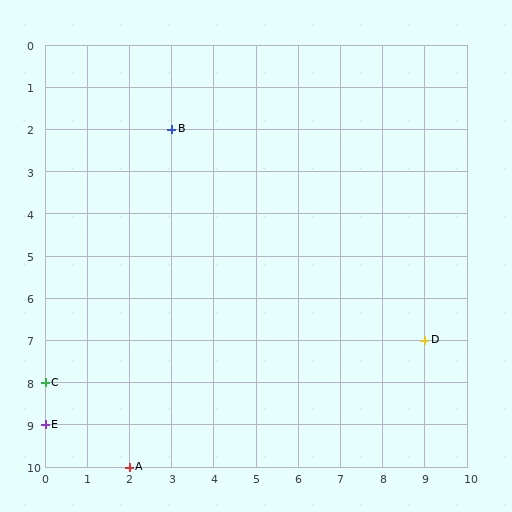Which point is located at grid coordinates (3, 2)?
Point B is at (3, 2).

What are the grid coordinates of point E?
Point E is at grid coordinates (0, 9).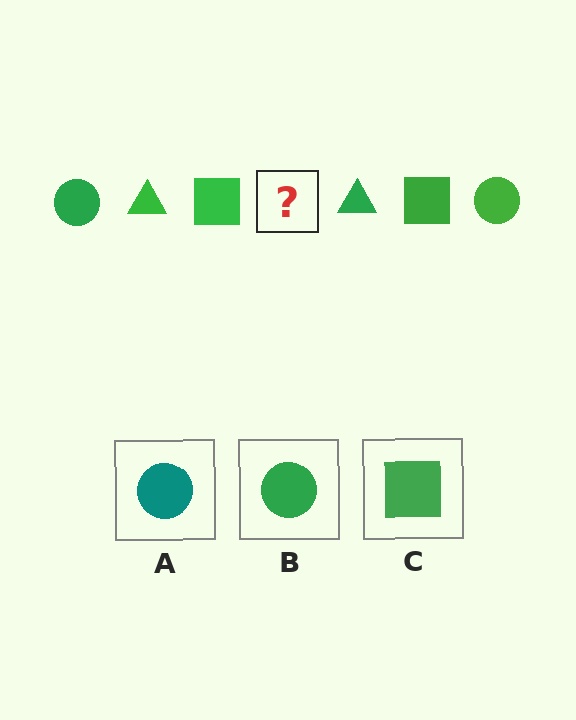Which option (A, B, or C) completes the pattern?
B.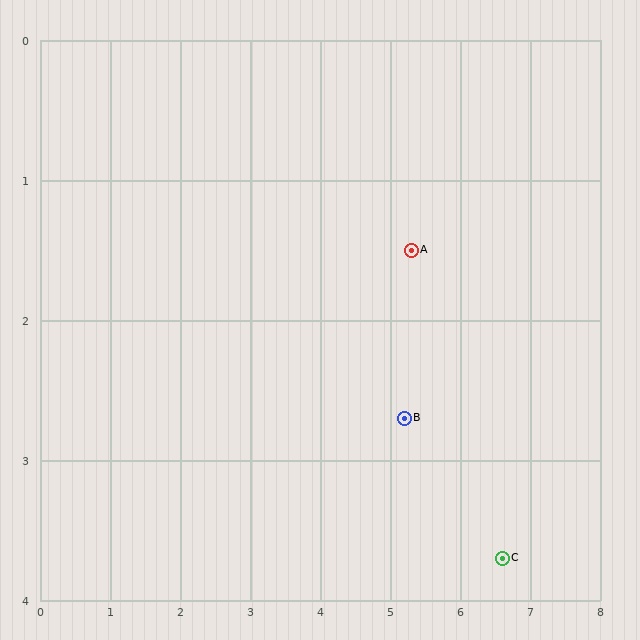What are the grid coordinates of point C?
Point C is at approximately (6.6, 3.7).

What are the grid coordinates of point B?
Point B is at approximately (5.2, 2.7).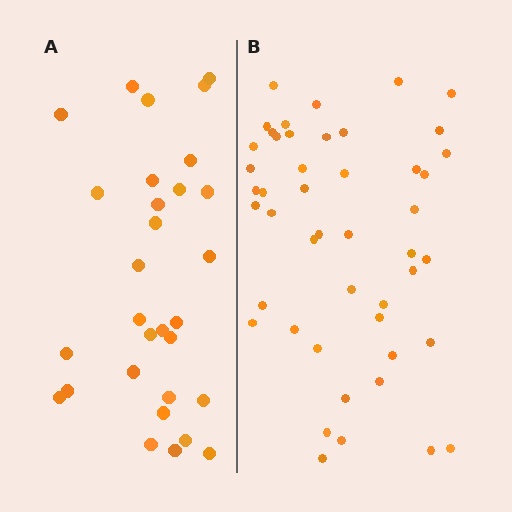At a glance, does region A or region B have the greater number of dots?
Region B (the right region) has more dots.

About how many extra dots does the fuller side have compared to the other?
Region B has approximately 15 more dots than region A.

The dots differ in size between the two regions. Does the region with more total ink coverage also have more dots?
No. Region A has more total ink coverage because its dots are larger, but region B actually contains more individual dots. Total area can be misleading — the number of items is what matters here.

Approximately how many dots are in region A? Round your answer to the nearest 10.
About 30 dots.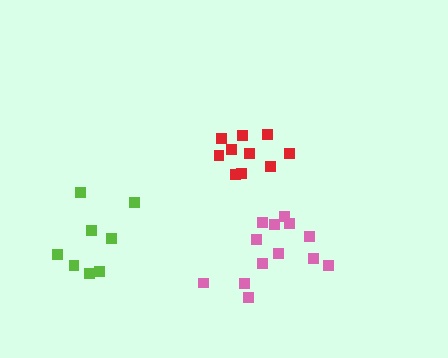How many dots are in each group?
Group 1: 11 dots, Group 2: 8 dots, Group 3: 13 dots (32 total).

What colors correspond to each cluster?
The clusters are colored: red, lime, pink.